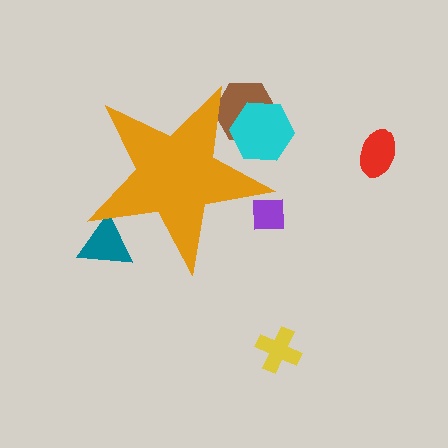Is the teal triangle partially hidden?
Yes, the teal triangle is partially hidden behind the orange star.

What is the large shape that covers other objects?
An orange star.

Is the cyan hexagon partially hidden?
Yes, the cyan hexagon is partially hidden behind the orange star.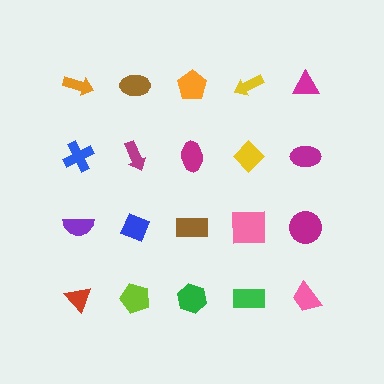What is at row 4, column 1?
A red triangle.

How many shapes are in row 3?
5 shapes.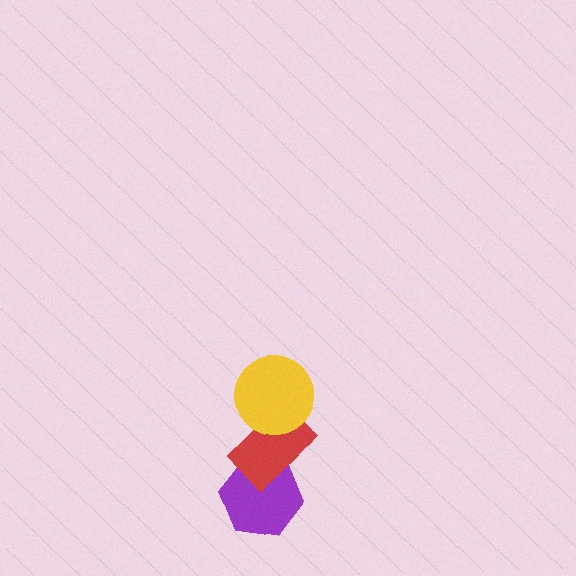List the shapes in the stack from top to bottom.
From top to bottom: the yellow circle, the red rectangle, the purple hexagon.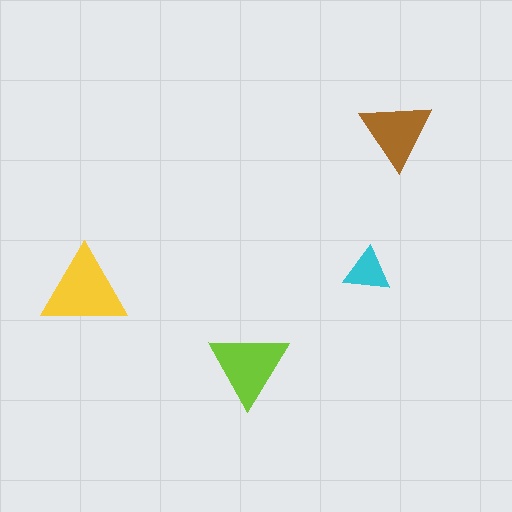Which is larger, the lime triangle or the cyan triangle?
The lime one.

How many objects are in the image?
There are 4 objects in the image.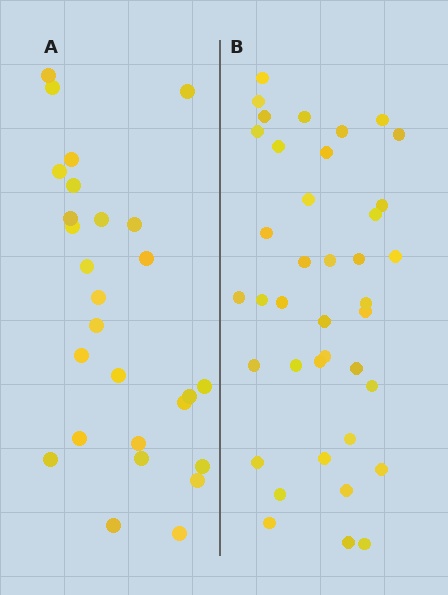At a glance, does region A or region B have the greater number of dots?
Region B (the right region) has more dots.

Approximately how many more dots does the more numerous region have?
Region B has roughly 12 or so more dots than region A.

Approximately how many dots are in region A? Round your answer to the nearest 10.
About 30 dots. (The exact count is 27, which rounds to 30.)